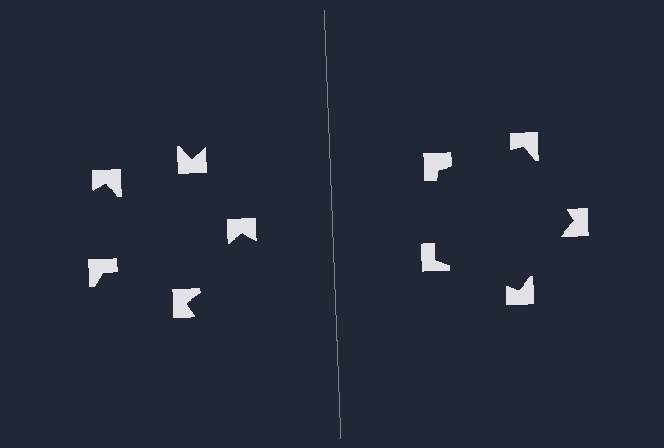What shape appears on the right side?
An illusory pentagon.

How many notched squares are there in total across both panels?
10 — 5 on each side.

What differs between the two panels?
The notched squares are positioned identically on both sides; only the wedge orientations differ. On the right they align to a pentagon; on the left they are misaligned.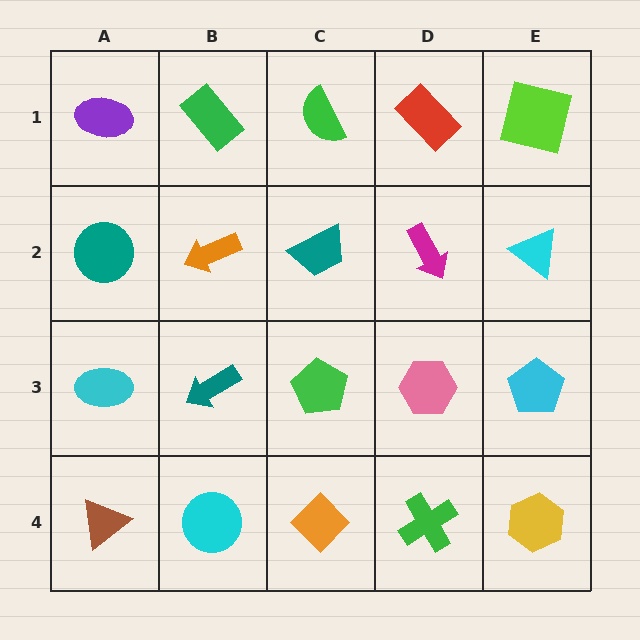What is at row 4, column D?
A green cross.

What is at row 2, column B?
An orange arrow.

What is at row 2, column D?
A magenta arrow.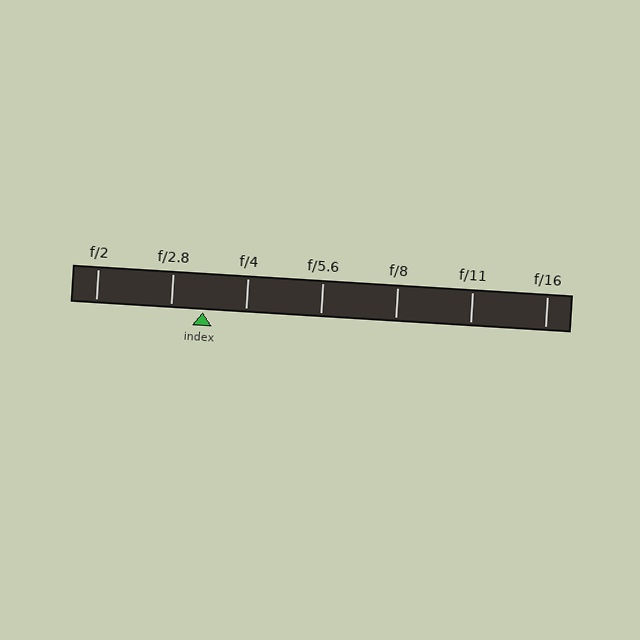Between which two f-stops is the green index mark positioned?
The index mark is between f/2.8 and f/4.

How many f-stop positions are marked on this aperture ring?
There are 7 f-stop positions marked.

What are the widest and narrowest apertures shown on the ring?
The widest aperture shown is f/2 and the narrowest is f/16.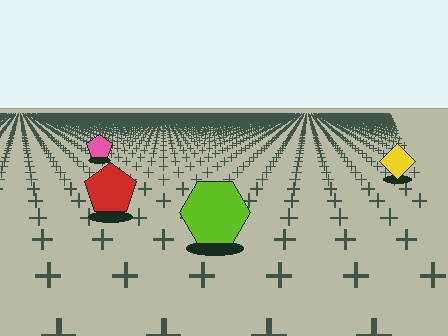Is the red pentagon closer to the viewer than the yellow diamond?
Yes. The red pentagon is closer — you can tell from the texture gradient: the ground texture is coarser near it.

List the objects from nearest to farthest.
From nearest to farthest: the lime hexagon, the red pentagon, the yellow diamond, the pink pentagon.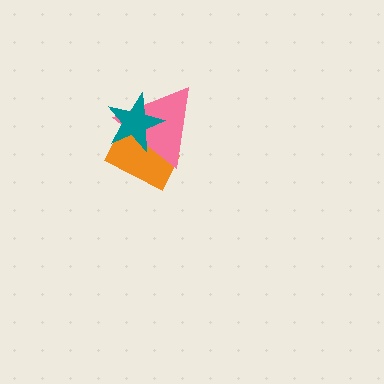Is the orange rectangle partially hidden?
Yes, it is partially covered by another shape.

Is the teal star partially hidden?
No, no other shape covers it.